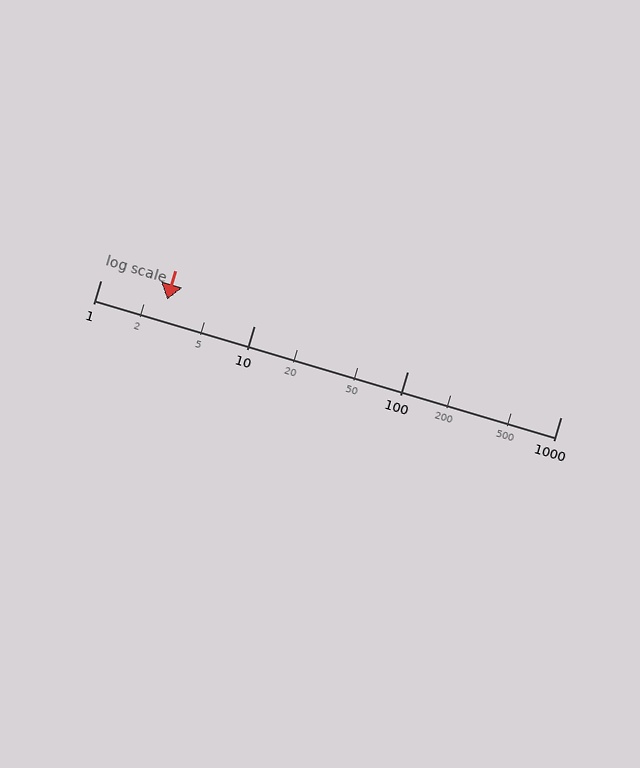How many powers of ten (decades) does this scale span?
The scale spans 3 decades, from 1 to 1000.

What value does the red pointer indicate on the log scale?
The pointer indicates approximately 2.7.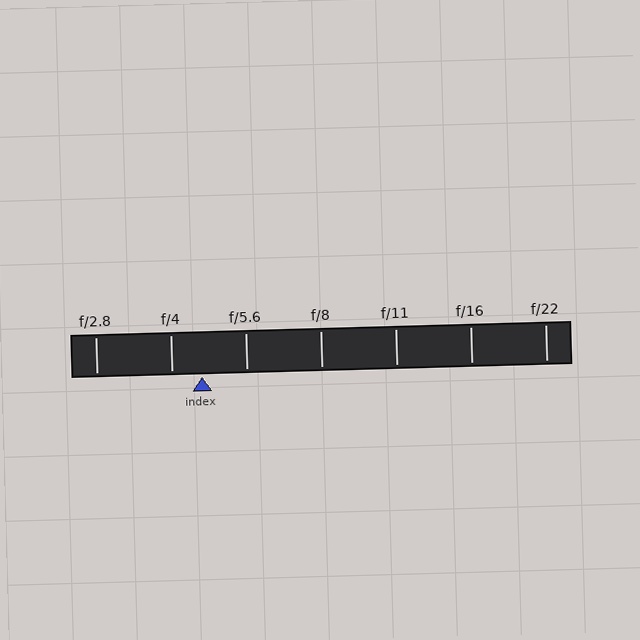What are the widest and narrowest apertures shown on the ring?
The widest aperture shown is f/2.8 and the narrowest is f/22.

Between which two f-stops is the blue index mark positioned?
The index mark is between f/4 and f/5.6.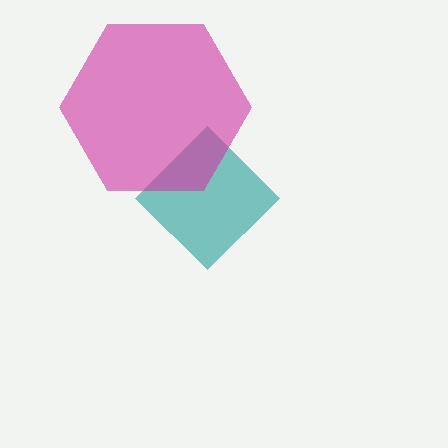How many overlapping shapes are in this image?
There are 2 overlapping shapes in the image.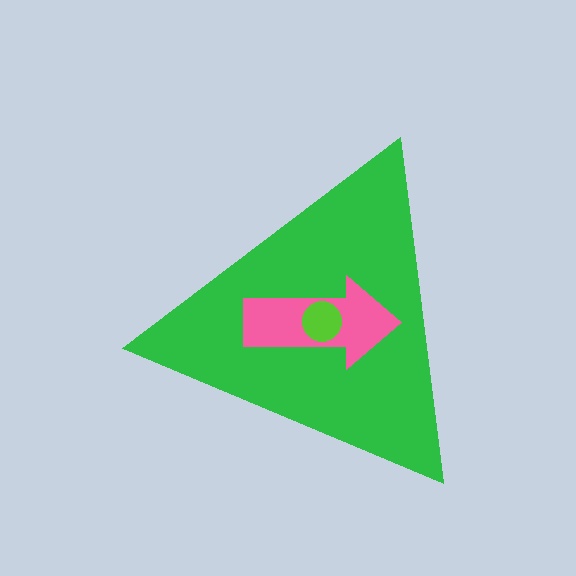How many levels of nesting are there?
3.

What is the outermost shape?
The green triangle.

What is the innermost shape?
The lime circle.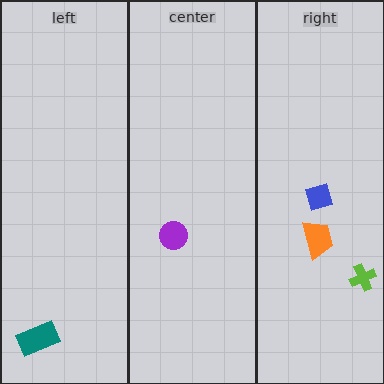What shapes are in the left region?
The teal rectangle.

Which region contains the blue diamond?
The right region.